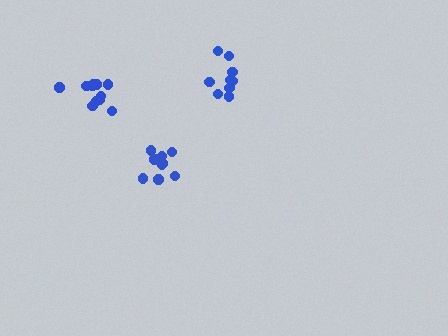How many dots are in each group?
Group 1: 11 dots, Group 2: 9 dots, Group 3: 10 dots (30 total).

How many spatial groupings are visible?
There are 3 spatial groupings.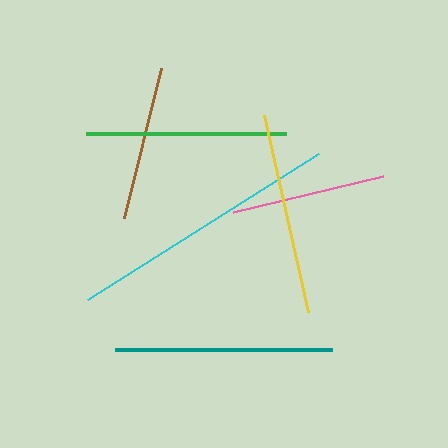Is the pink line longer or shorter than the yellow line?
The yellow line is longer than the pink line.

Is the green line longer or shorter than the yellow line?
The yellow line is longer than the green line.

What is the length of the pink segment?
The pink segment is approximately 155 pixels long.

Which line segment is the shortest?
The brown line is the shortest at approximately 154 pixels.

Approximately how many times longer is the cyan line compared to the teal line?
The cyan line is approximately 1.3 times the length of the teal line.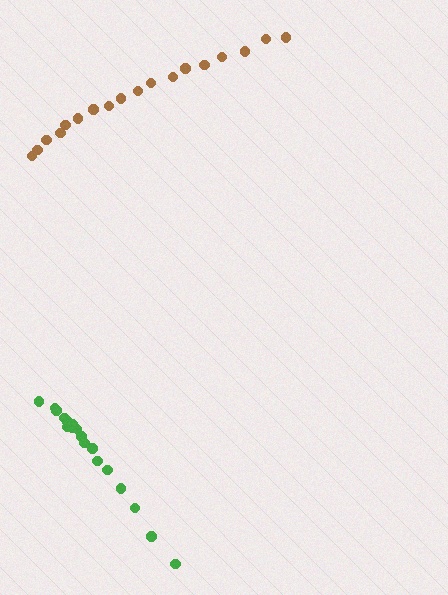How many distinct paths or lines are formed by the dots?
There are 2 distinct paths.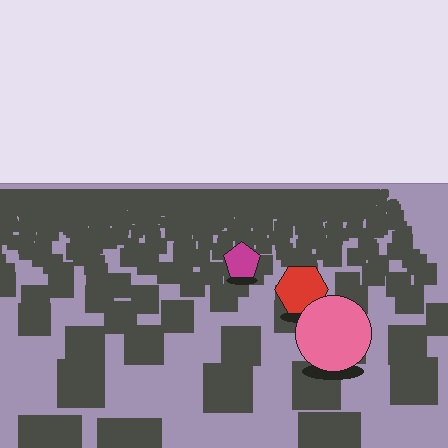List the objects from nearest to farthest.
From nearest to farthest: the pink circle, the red hexagon, the magenta pentagon.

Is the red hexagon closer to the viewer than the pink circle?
No. The pink circle is closer — you can tell from the texture gradient: the ground texture is coarser near it.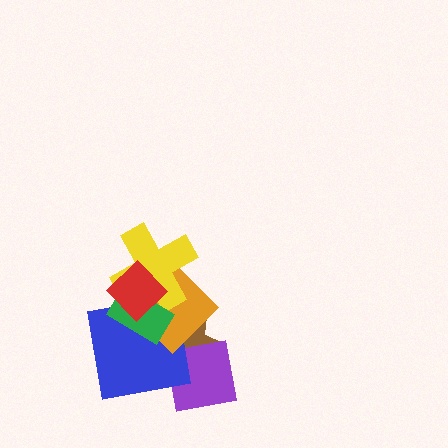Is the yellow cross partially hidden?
Yes, it is partially covered by another shape.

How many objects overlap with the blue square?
4 objects overlap with the blue square.